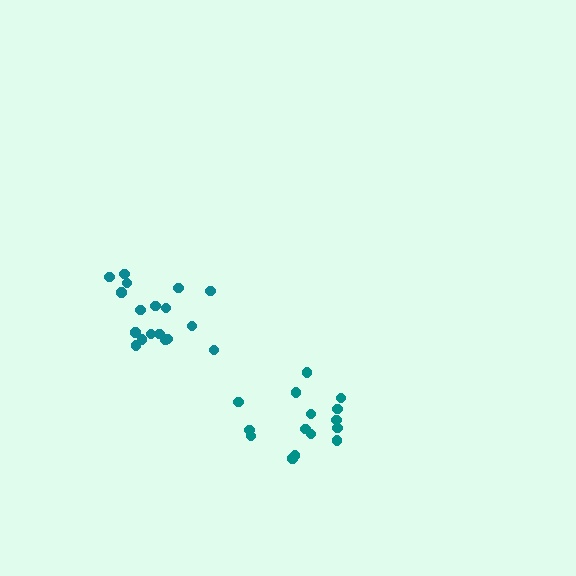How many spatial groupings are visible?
There are 2 spatial groupings.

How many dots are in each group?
Group 1: 15 dots, Group 2: 18 dots (33 total).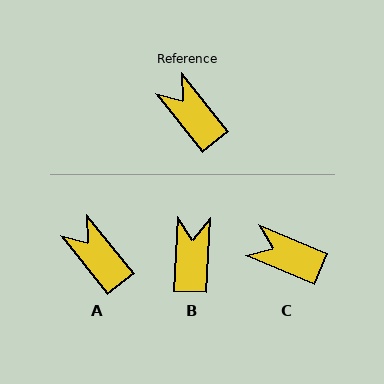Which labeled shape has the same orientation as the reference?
A.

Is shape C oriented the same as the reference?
No, it is off by about 28 degrees.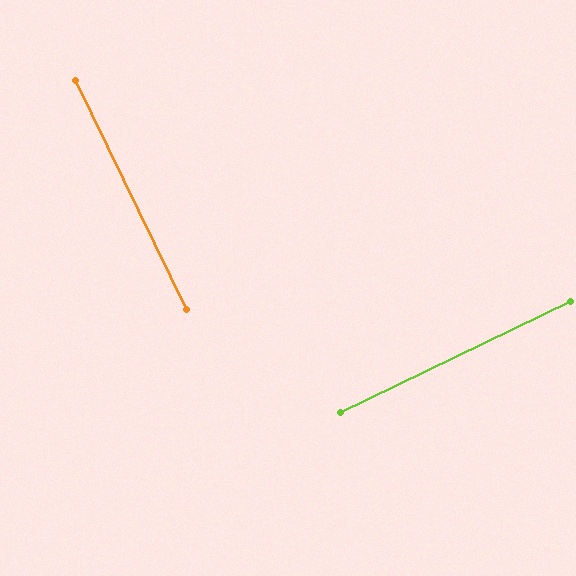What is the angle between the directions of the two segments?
Approximately 90 degrees.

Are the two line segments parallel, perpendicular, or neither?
Perpendicular — they meet at approximately 90°.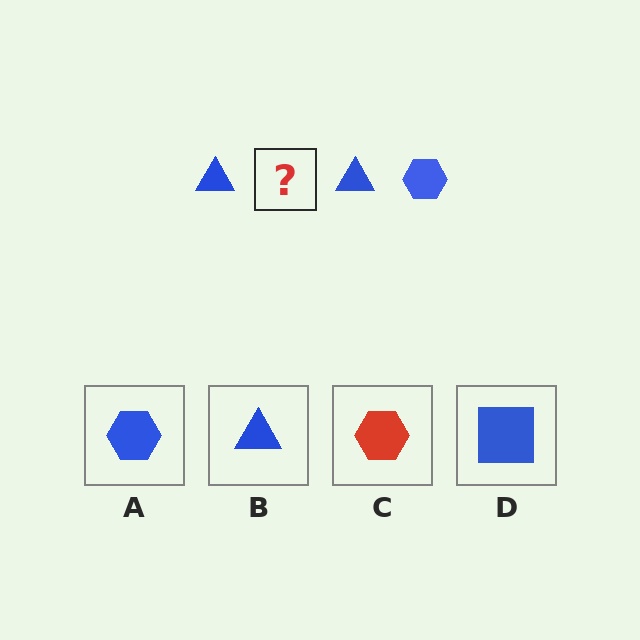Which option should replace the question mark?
Option A.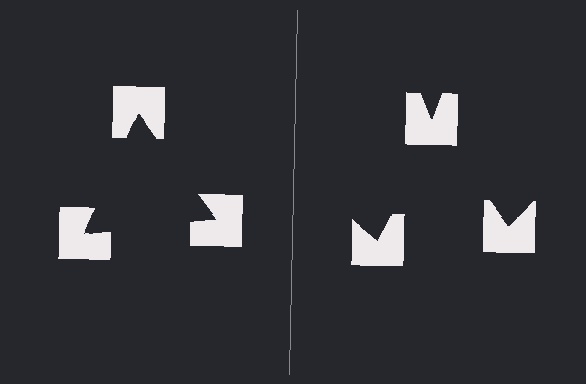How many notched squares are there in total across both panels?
6 — 3 on each side.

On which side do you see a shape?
An illusory triangle appears on the left side. On the right side the wedge cuts are rotated, so no coherent shape forms.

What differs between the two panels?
The notched squares are positioned identically on both sides; only the wedge orientations differ. On the left they align to a triangle; on the right they are misaligned.